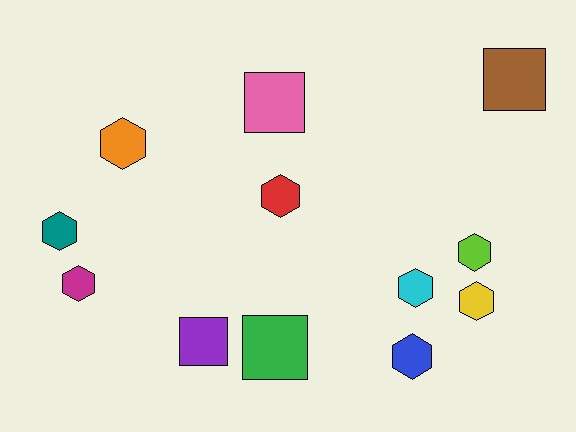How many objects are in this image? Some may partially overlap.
There are 12 objects.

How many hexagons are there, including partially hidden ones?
There are 8 hexagons.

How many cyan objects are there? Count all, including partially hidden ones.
There is 1 cyan object.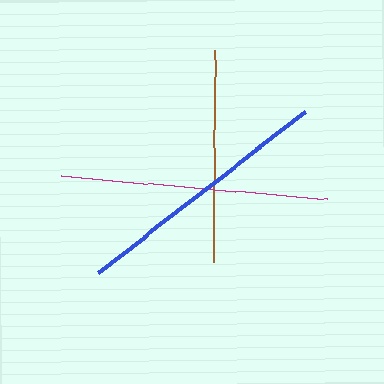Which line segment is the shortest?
The brown line is the shortest at approximately 212 pixels.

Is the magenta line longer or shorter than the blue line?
The magenta line is longer than the blue line.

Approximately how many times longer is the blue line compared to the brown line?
The blue line is approximately 1.2 times the length of the brown line.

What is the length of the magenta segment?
The magenta segment is approximately 267 pixels long.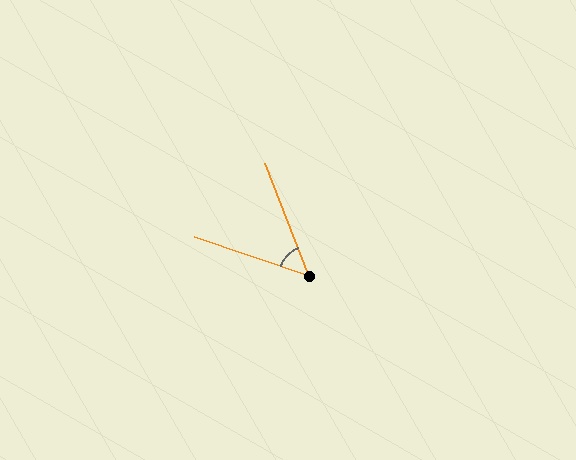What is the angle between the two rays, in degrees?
Approximately 50 degrees.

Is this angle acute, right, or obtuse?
It is acute.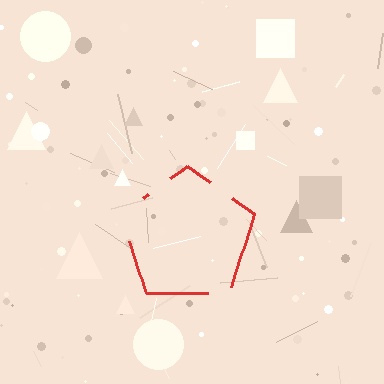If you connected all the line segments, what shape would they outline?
They would outline a pentagon.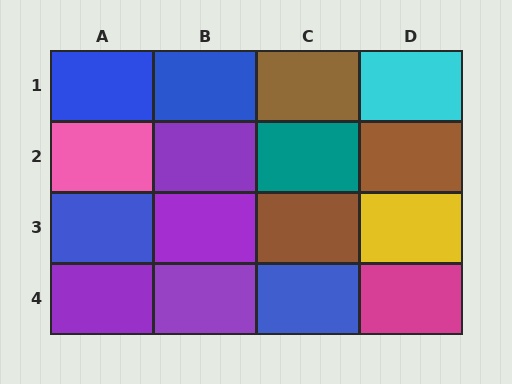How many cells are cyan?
1 cell is cyan.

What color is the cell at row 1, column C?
Brown.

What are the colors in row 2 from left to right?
Pink, purple, teal, brown.